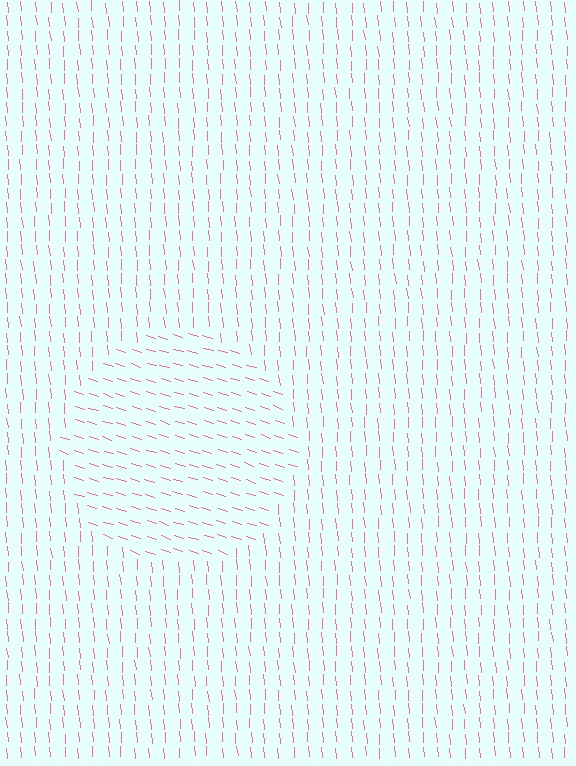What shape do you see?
I see a circle.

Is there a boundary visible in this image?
Yes, there is a texture boundary formed by a change in line orientation.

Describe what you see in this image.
The image is filled with small pink line segments. A circle region in the image has lines oriented differently from the surrounding lines, creating a visible texture boundary.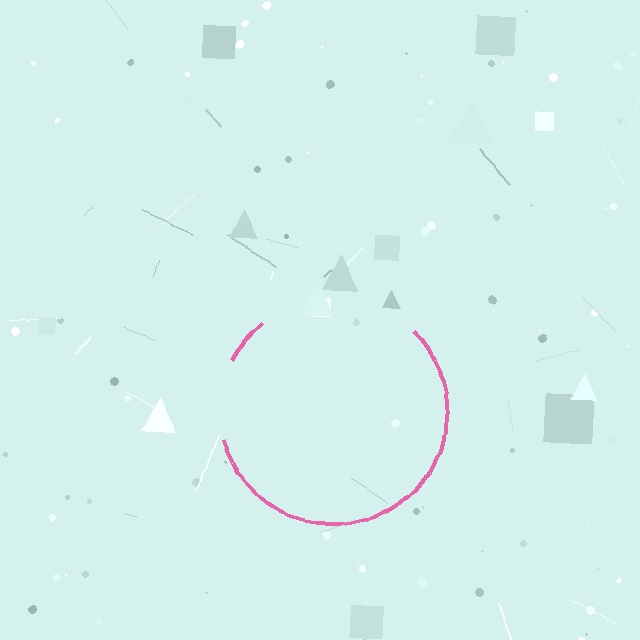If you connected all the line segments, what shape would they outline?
They would outline a circle.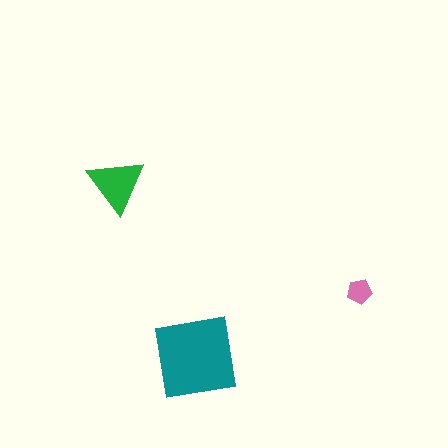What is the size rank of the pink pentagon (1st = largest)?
3rd.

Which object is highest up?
The green triangle is topmost.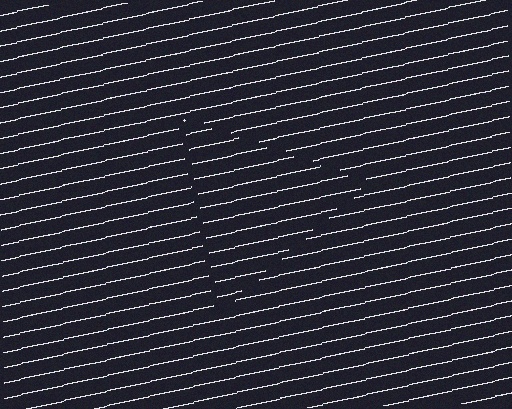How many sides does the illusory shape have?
3 sides — the line-ends trace a triangle.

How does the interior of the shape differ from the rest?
The interior of the shape contains the same grating, shifted by half a period — the contour is defined by the phase discontinuity where line-ends from the inner and outer gratings abut.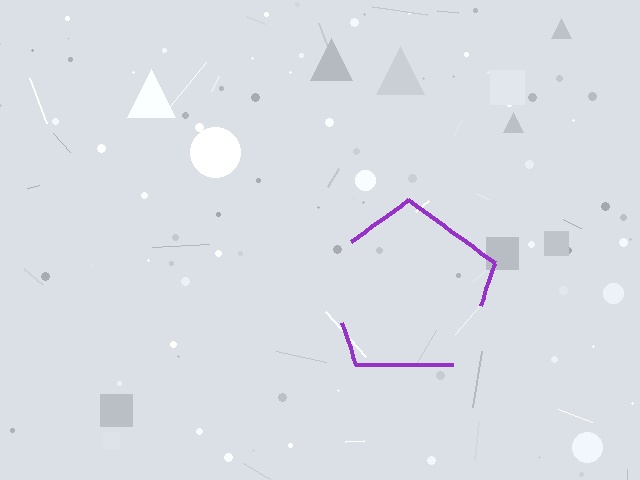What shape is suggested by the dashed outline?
The dashed outline suggests a pentagon.